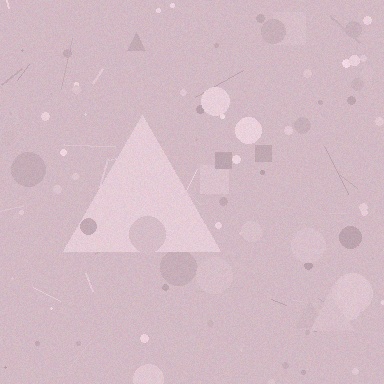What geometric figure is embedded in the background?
A triangle is embedded in the background.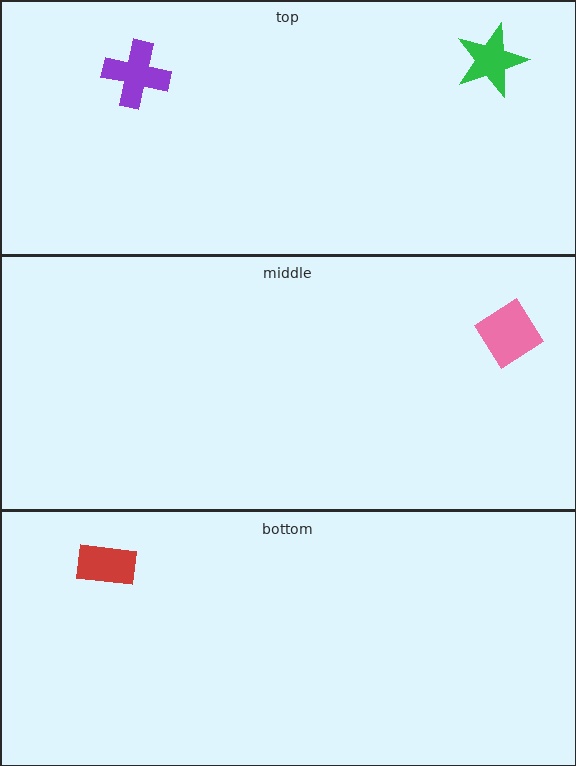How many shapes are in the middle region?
1.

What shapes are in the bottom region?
The red rectangle.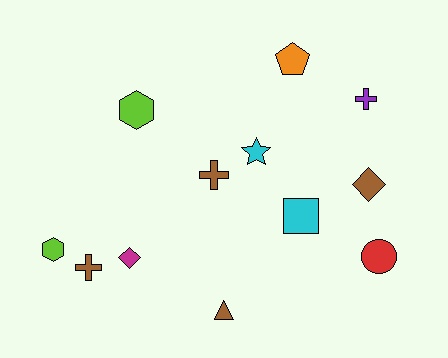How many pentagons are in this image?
There is 1 pentagon.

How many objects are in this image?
There are 12 objects.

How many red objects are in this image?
There is 1 red object.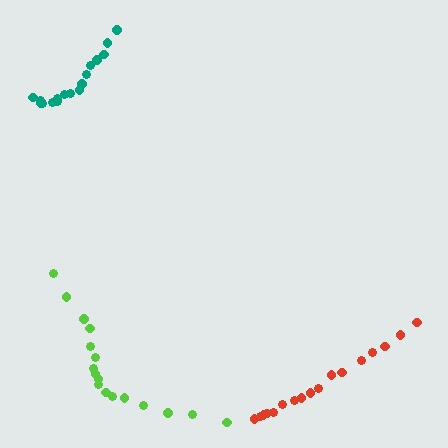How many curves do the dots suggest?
There are 3 distinct paths.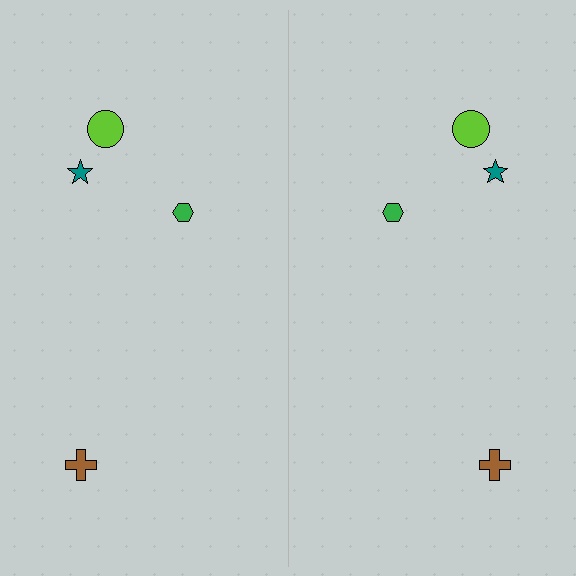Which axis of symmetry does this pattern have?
The pattern has a vertical axis of symmetry running through the center of the image.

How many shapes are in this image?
There are 8 shapes in this image.